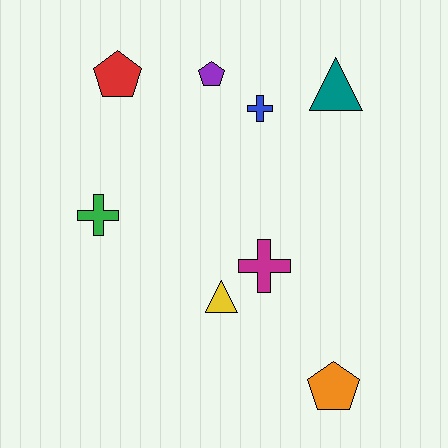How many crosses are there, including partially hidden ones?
There are 3 crosses.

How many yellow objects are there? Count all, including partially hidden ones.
There is 1 yellow object.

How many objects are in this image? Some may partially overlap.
There are 8 objects.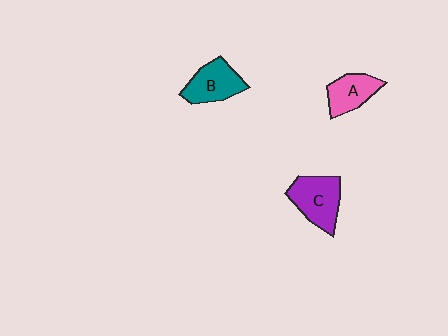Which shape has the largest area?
Shape C (purple).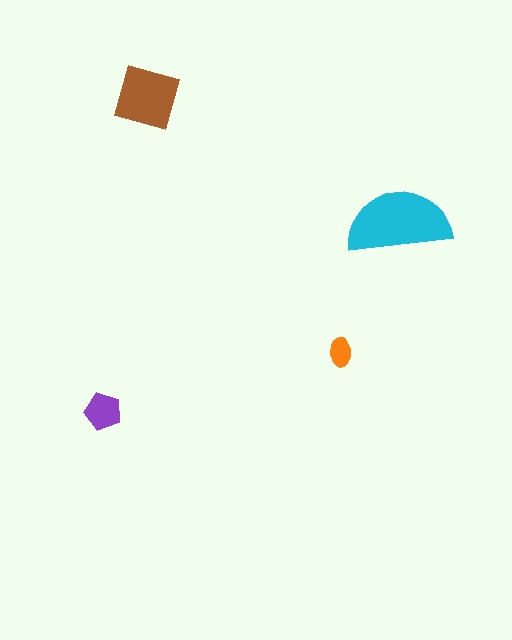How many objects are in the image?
There are 4 objects in the image.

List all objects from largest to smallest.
The cyan semicircle, the brown diamond, the purple pentagon, the orange ellipse.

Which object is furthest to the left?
The purple pentagon is leftmost.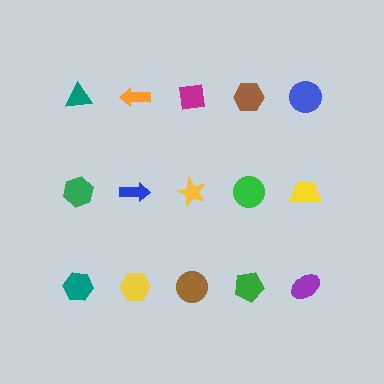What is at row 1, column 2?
An orange arrow.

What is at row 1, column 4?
A brown hexagon.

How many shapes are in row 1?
5 shapes.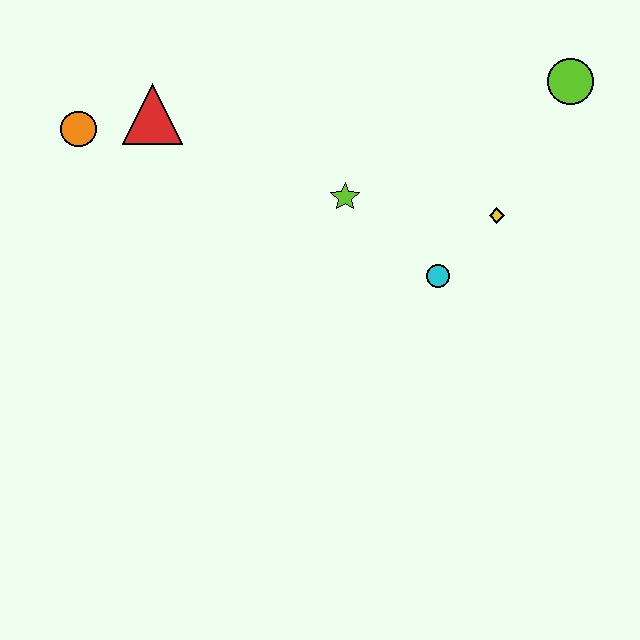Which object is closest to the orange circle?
The red triangle is closest to the orange circle.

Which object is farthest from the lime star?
The orange circle is farthest from the lime star.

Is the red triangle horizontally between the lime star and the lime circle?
No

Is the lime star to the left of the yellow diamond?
Yes